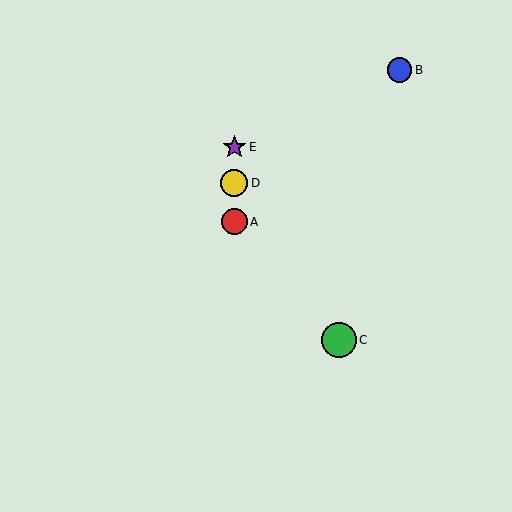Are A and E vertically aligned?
Yes, both are at x≈234.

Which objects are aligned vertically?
Objects A, D, E are aligned vertically.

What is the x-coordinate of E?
Object E is at x≈234.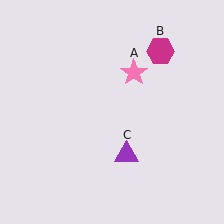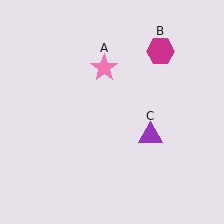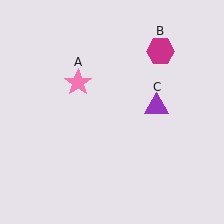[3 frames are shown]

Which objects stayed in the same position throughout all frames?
Magenta hexagon (object B) remained stationary.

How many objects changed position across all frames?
2 objects changed position: pink star (object A), purple triangle (object C).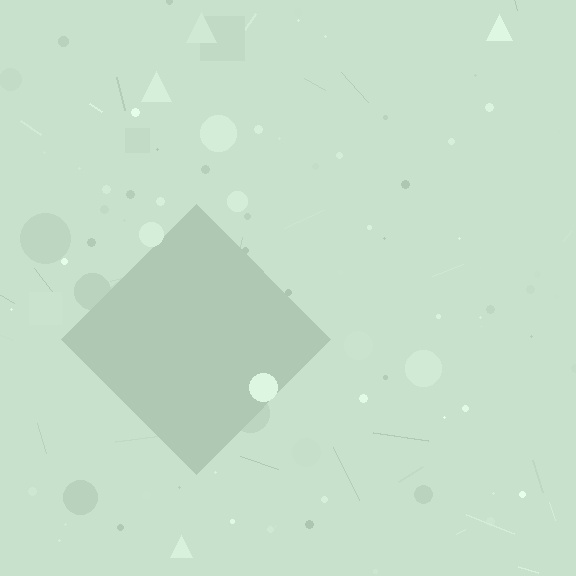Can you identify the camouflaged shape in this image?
The camouflaged shape is a diamond.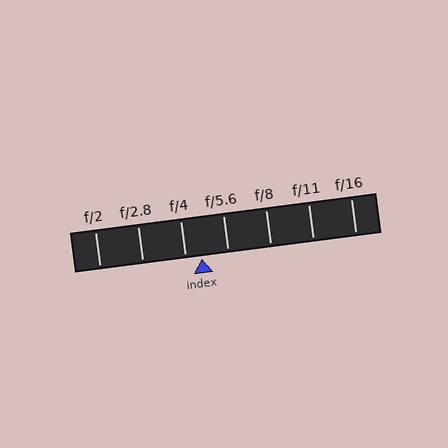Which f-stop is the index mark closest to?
The index mark is closest to f/4.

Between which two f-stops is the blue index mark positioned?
The index mark is between f/4 and f/5.6.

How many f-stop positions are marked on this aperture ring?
There are 7 f-stop positions marked.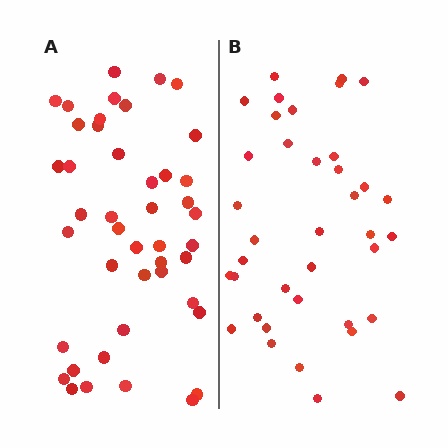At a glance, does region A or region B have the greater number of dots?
Region A (the left region) has more dots.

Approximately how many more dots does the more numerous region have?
Region A has about 6 more dots than region B.